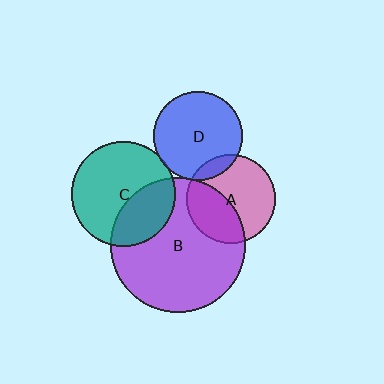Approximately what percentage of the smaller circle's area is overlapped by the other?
Approximately 5%.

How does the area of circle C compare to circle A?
Approximately 1.4 times.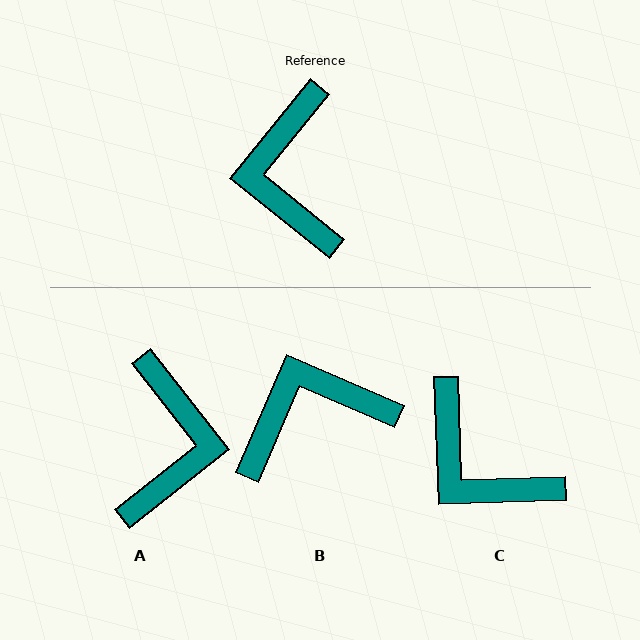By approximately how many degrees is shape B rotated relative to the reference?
Approximately 74 degrees clockwise.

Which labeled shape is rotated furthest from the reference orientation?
A, about 167 degrees away.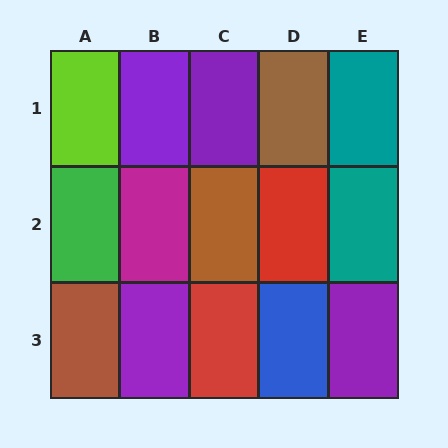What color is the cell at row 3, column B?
Purple.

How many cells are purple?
4 cells are purple.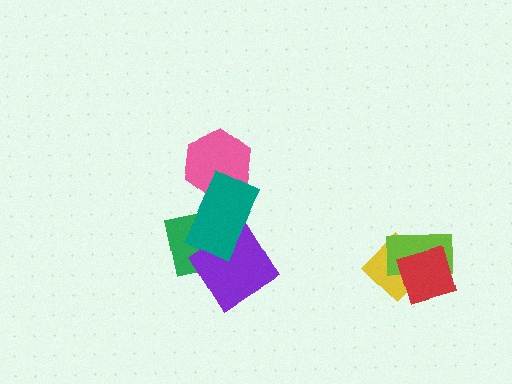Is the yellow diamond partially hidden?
Yes, it is partially covered by another shape.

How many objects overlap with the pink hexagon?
1 object overlaps with the pink hexagon.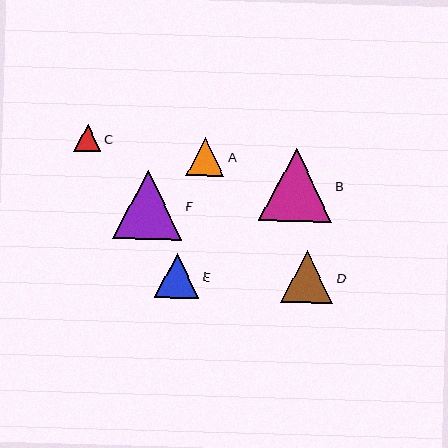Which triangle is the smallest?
Triangle C is the smallest with a size of approximately 27 pixels.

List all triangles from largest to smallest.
From largest to smallest: B, F, D, E, A, C.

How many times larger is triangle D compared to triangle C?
Triangle D is approximately 1.9 times the size of triangle C.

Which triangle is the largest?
Triangle B is the largest with a size of approximately 73 pixels.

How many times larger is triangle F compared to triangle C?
Triangle F is approximately 2.5 times the size of triangle C.